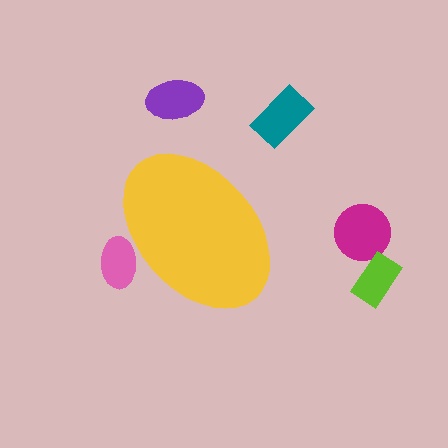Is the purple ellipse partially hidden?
No, the purple ellipse is fully visible.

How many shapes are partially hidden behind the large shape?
1 shape is partially hidden.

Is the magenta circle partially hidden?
No, the magenta circle is fully visible.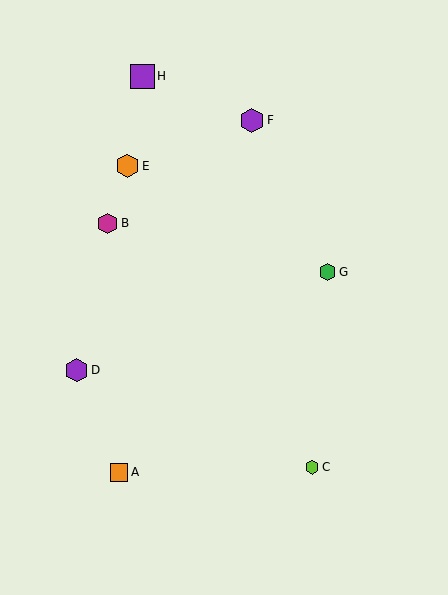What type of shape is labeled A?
Shape A is an orange square.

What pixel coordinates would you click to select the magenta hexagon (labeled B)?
Click at (108, 223) to select the magenta hexagon B.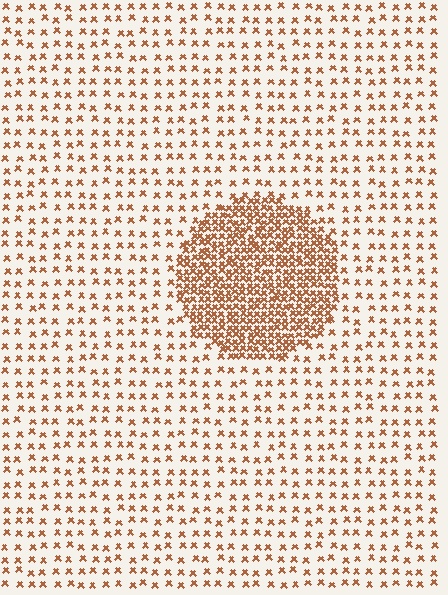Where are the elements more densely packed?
The elements are more densely packed inside the circle boundary.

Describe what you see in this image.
The image contains small brown elements arranged at two different densities. A circle-shaped region is visible where the elements are more densely packed than the surrounding area.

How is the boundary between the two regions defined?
The boundary is defined by a change in element density (approximately 3.2x ratio). All elements are the same color, size, and shape.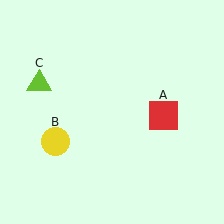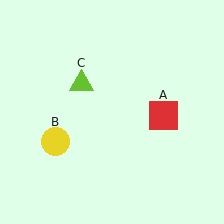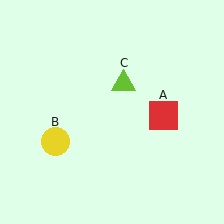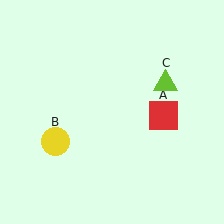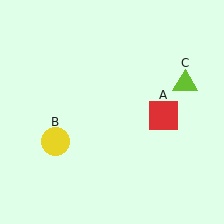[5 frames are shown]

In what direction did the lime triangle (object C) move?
The lime triangle (object C) moved right.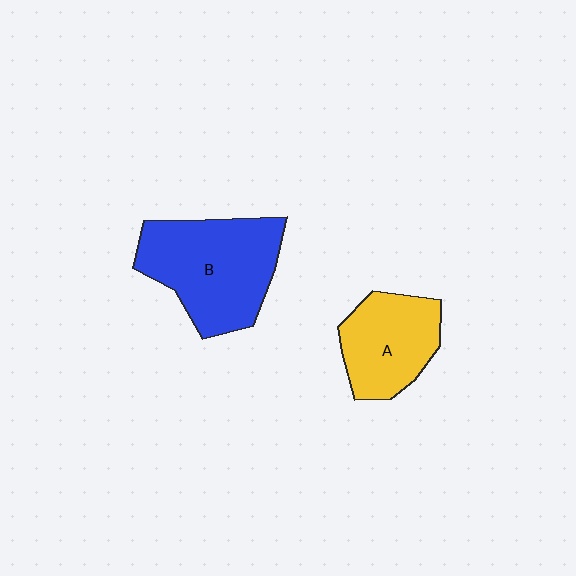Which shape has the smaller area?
Shape A (yellow).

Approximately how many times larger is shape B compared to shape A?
Approximately 1.5 times.